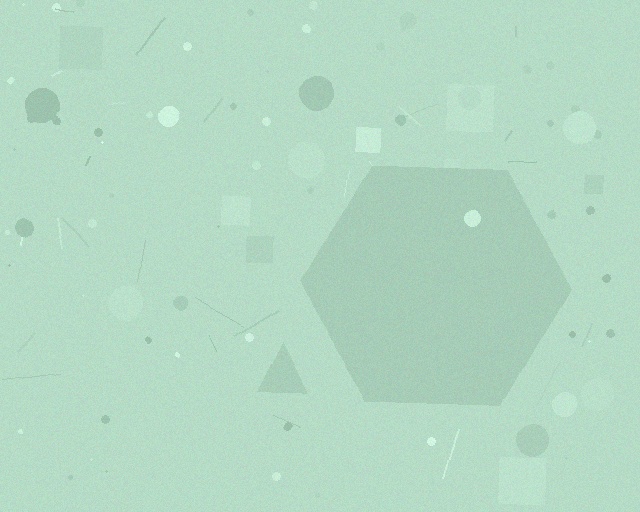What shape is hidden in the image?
A hexagon is hidden in the image.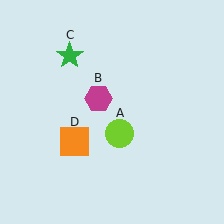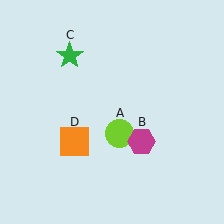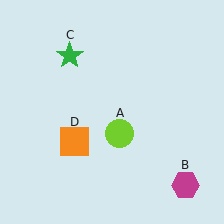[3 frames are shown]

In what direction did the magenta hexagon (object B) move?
The magenta hexagon (object B) moved down and to the right.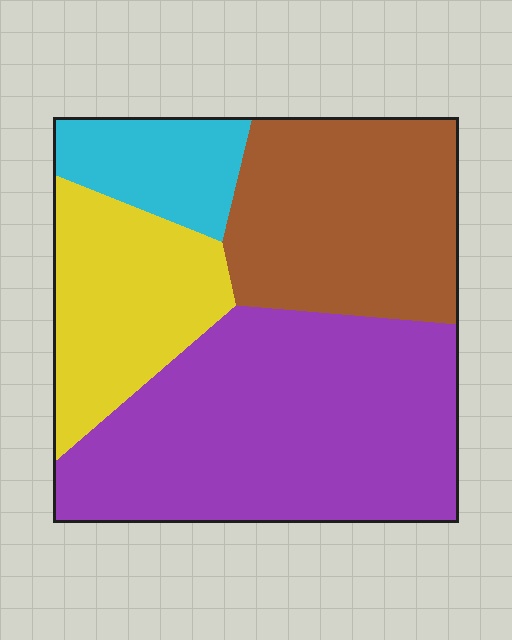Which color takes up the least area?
Cyan, at roughly 10%.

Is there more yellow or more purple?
Purple.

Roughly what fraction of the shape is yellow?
Yellow takes up between a sixth and a third of the shape.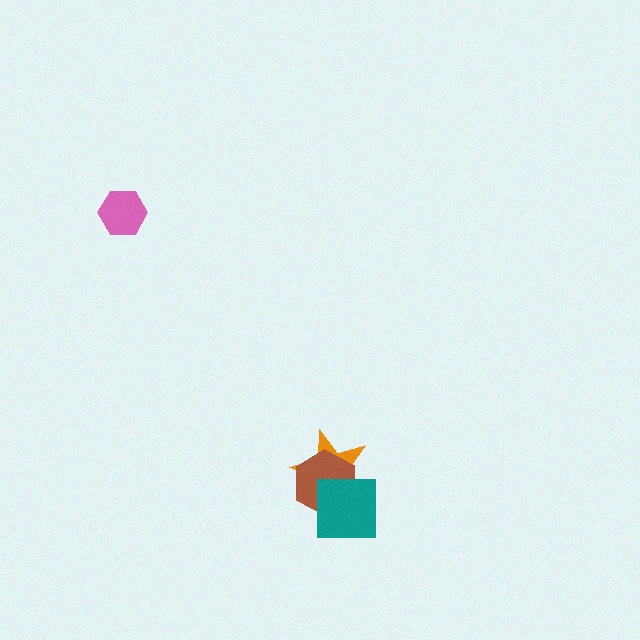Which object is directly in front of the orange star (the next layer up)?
The brown hexagon is directly in front of the orange star.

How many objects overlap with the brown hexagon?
2 objects overlap with the brown hexagon.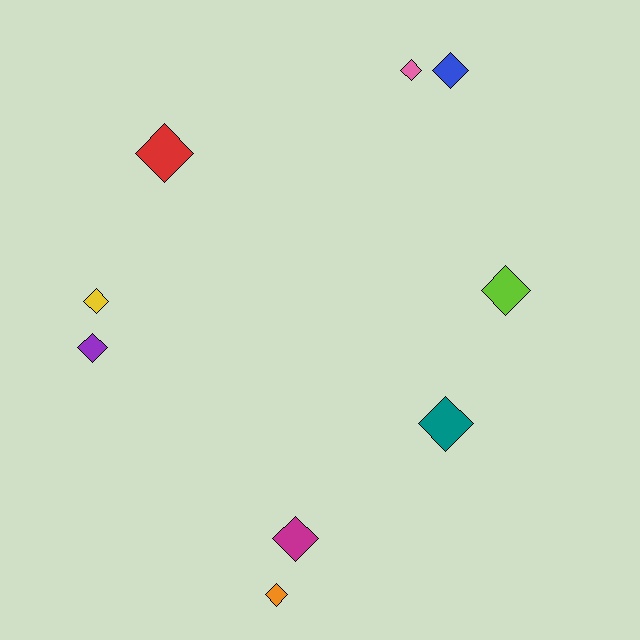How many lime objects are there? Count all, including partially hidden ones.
There is 1 lime object.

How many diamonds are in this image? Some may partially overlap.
There are 9 diamonds.